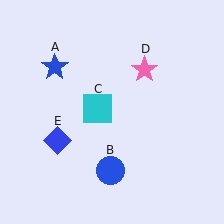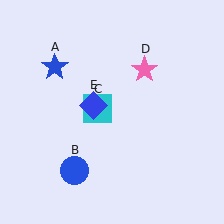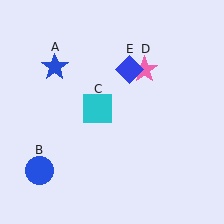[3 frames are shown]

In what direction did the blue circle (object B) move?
The blue circle (object B) moved left.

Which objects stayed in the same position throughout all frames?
Blue star (object A) and cyan square (object C) and pink star (object D) remained stationary.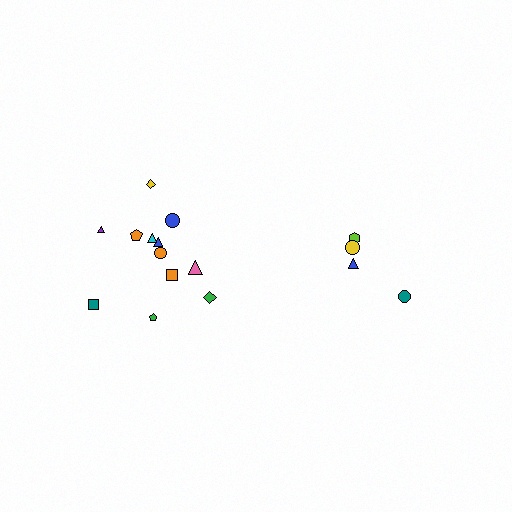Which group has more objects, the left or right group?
The left group.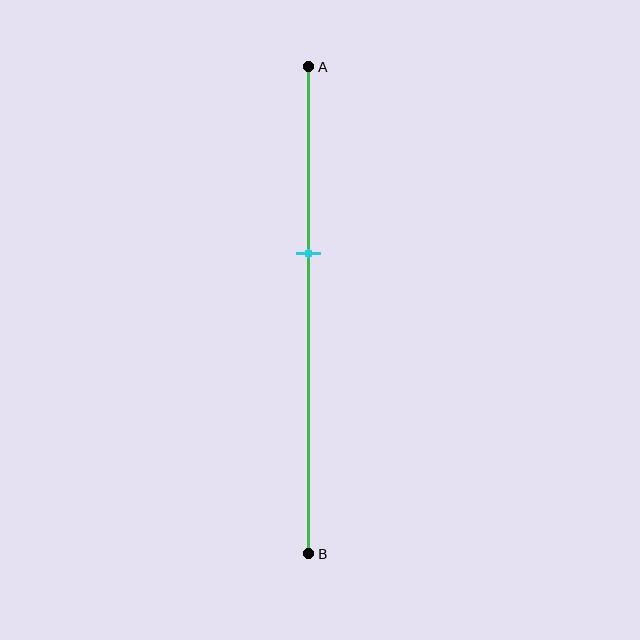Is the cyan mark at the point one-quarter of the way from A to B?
No, the mark is at about 40% from A, not at the 25% one-quarter point.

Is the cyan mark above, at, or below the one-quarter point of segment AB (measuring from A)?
The cyan mark is below the one-quarter point of segment AB.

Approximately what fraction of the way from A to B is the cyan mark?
The cyan mark is approximately 40% of the way from A to B.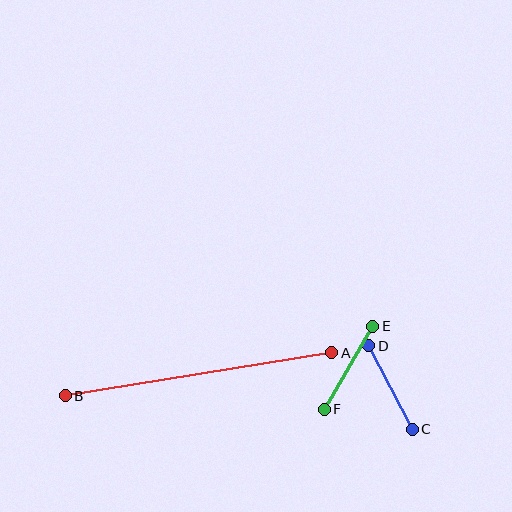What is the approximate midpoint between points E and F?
The midpoint is at approximately (348, 368) pixels.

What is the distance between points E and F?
The distance is approximately 96 pixels.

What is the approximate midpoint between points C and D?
The midpoint is at approximately (391, 387) pixels.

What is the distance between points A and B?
The distance is approximately 270 pixels.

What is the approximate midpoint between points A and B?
The midpoint is at approximately (198, 374) pixels.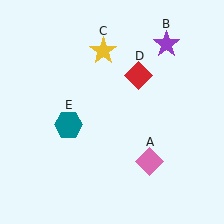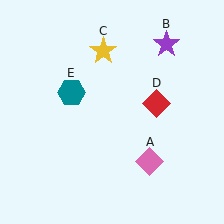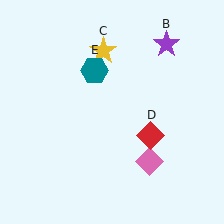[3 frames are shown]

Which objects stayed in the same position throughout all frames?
Pink diamond (object A) and purple star (object B) and yellow star (object C) remained stationary.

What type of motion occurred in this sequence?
The red diamond (object D), teal hexagon (object E) rotated clockwise around the center of the scene.